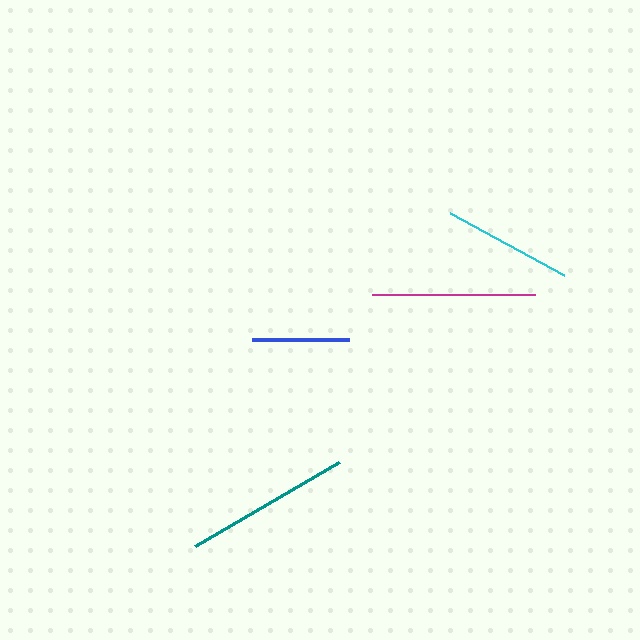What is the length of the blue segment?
The blue segment is approximately 97 pixels long.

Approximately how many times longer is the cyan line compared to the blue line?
The cyan line is approximately 1.3 times the length of the blue line.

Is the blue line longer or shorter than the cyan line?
The cyan line is longer than the blue line.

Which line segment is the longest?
The teal line is the longest at approximately 167 pixels.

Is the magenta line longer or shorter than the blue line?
The magenta line is longer than the blue line.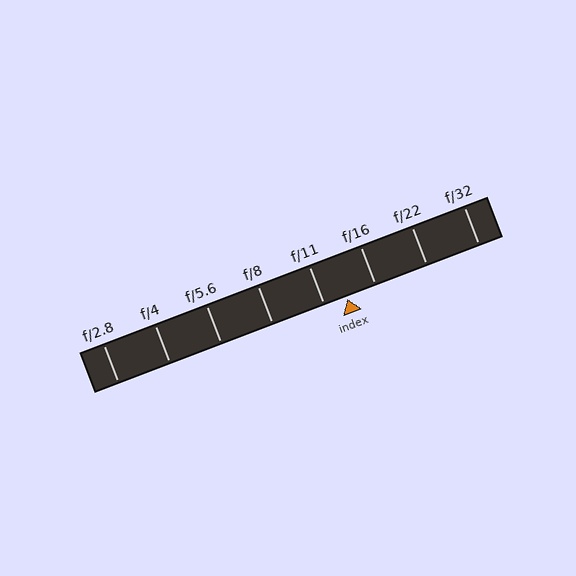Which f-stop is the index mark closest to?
The index mark is closest to f/11.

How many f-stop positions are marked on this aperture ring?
There are 8 f-stop positions marked.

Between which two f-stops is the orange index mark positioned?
The index mark is between f/11 and f/16.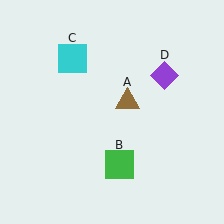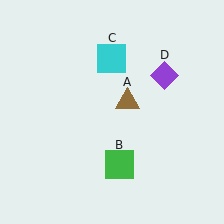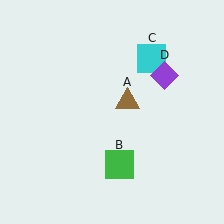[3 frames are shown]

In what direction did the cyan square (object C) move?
The cyan square (object C) moved right.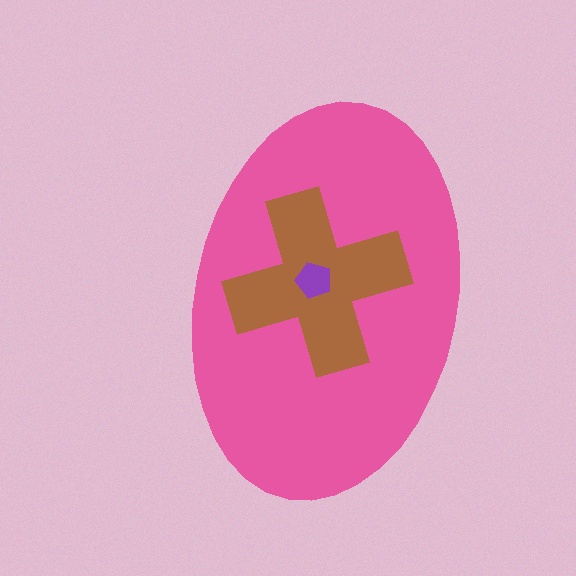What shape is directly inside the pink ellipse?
The brown cross.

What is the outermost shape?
The pink ellipse.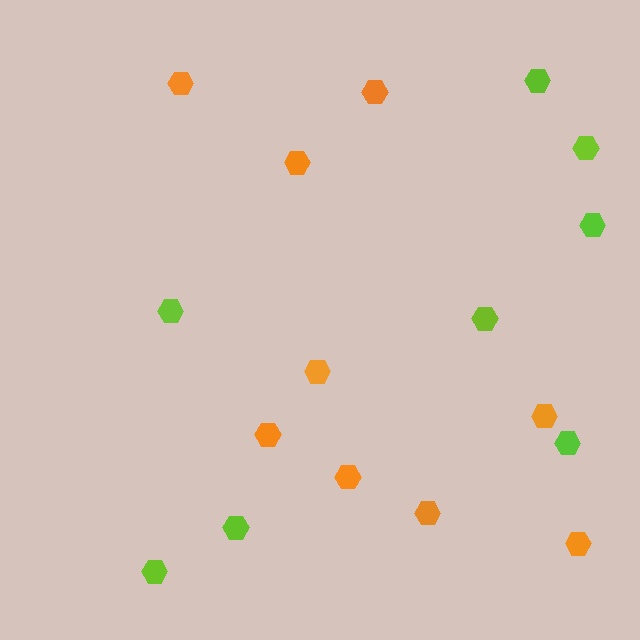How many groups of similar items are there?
There are 2 groups: one group of orange hexagons (9) and one group of lime hexagons (8).